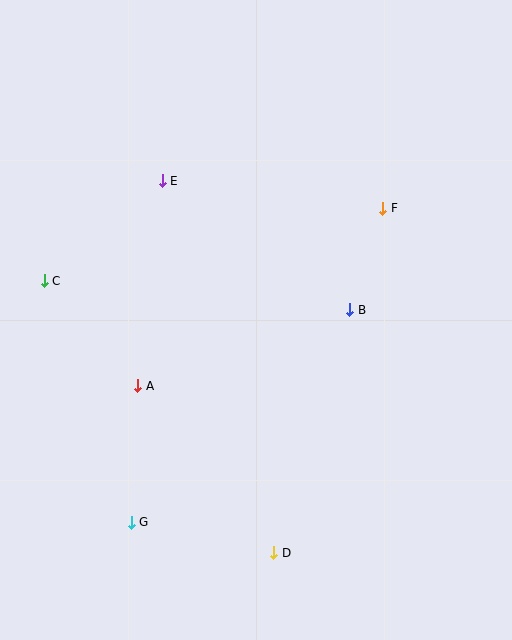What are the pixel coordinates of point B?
Point B is at (350, 310).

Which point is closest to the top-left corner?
Point E is closest to the top-left corner.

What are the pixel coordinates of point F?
Point F is at (383, 208).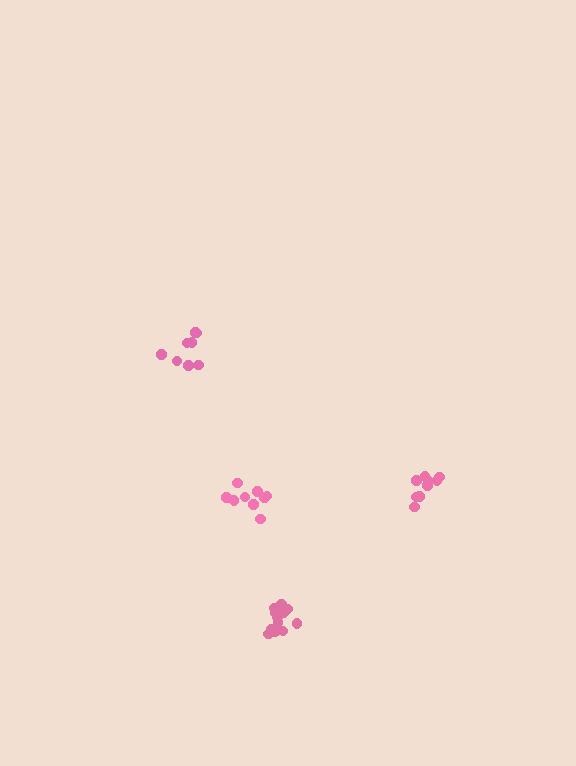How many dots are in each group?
Group 1: 10 dots, Group 2: 8 dots, Group 3: 10 dots, Group 4: 13 dots (41 total).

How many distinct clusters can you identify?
There are 4 distinct clusters.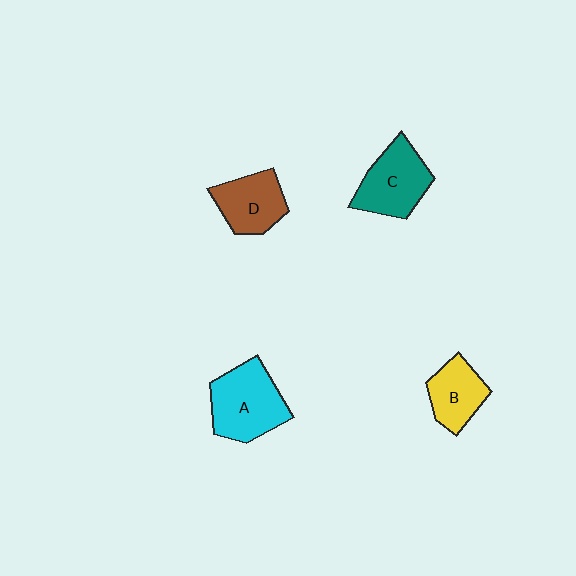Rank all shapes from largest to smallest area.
From largest to smallest: A (cyan), C (teal), D (brown), B (yellow).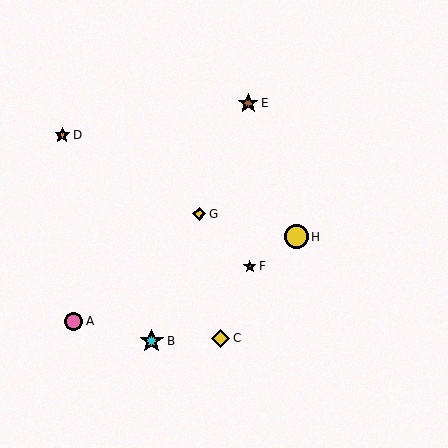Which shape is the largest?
The yellow circle (labeled H) is the largest.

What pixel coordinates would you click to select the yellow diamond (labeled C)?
Click at (220, 338) to select the yellow diamond C.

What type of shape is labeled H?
Shape H is a yellow circle.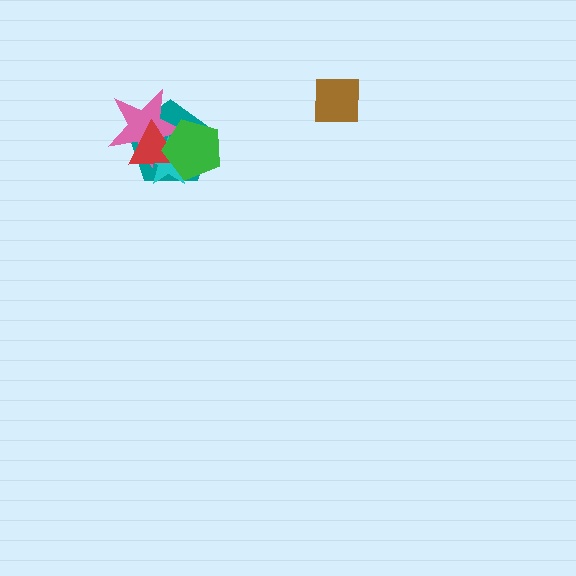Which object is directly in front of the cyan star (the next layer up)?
The pink star is directly in front of the cyan star.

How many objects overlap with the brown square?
0 objects overlap with the brown square.